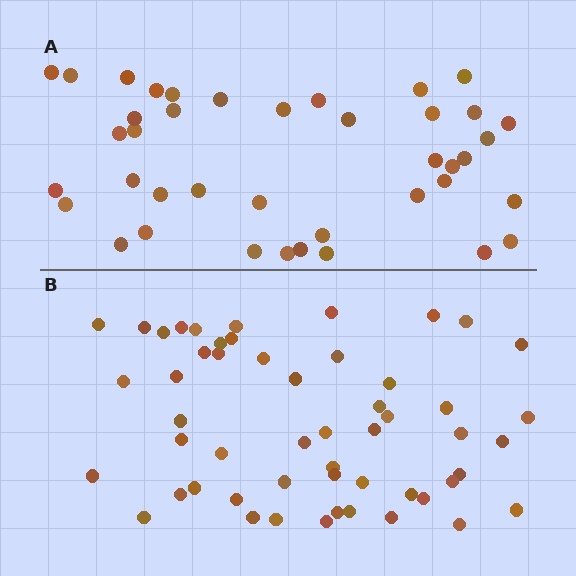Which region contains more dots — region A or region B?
Region B (the bottom region) has more dots.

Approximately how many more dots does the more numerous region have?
Region B has approximately 15 more dots than region A.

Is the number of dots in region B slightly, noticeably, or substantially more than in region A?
Region B has noticeably more, but not dramatically so. The ratio is roughly 1.3 to 1.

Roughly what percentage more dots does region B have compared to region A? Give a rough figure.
About 30% more.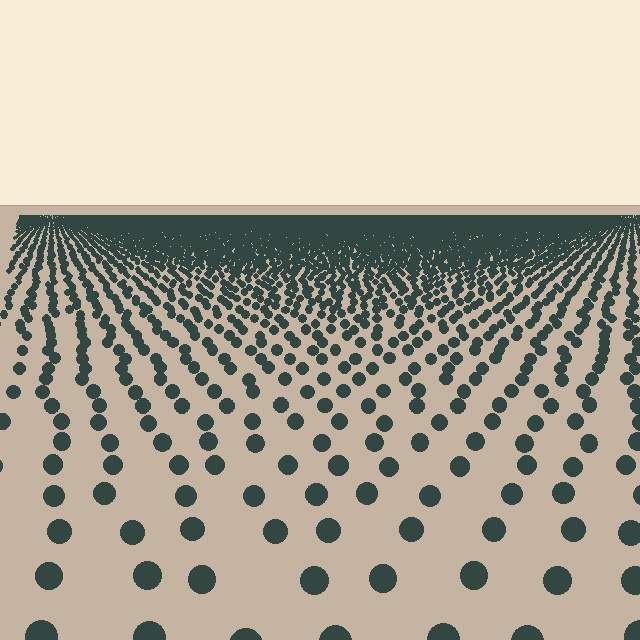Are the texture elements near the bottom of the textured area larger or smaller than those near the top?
Larger. Near the bottom, elements are closer to the viewer and appear at a bigger on-screen size.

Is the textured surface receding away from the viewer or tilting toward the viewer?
The surface is receding away from the viewer. Texture elements get smaller and denser toward the top.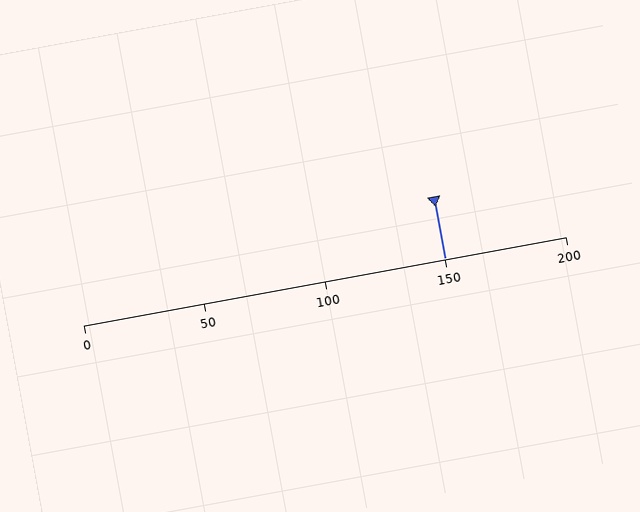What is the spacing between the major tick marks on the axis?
The major ticks are spaced 50 apart.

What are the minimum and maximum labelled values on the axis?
The axis runs from 0 to 200.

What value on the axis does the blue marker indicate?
The marker indicates approximately 150.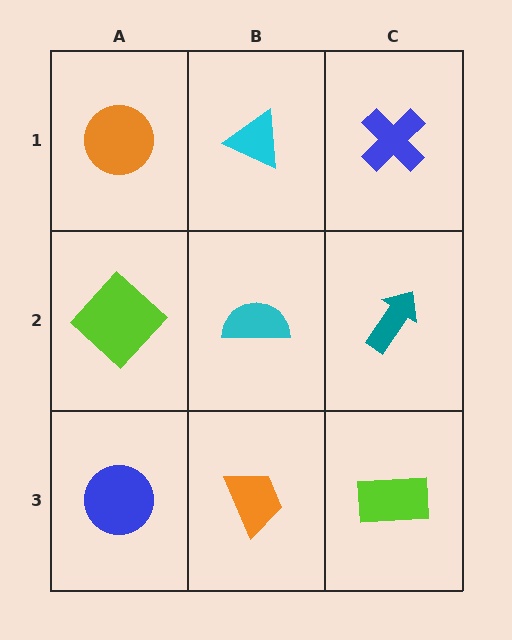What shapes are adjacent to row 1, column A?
A lime diamond (row 2, column A), a cyan triangle (row 1, column B).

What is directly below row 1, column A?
A lime diamond.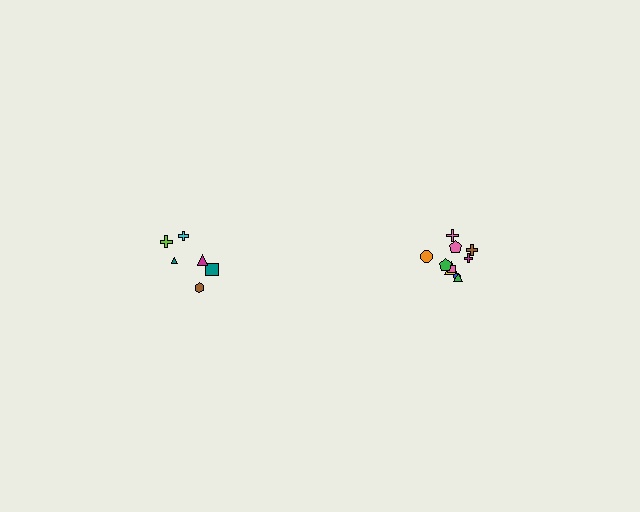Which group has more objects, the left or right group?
The right group.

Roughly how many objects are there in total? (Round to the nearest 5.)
Roughly 15 objects in total.